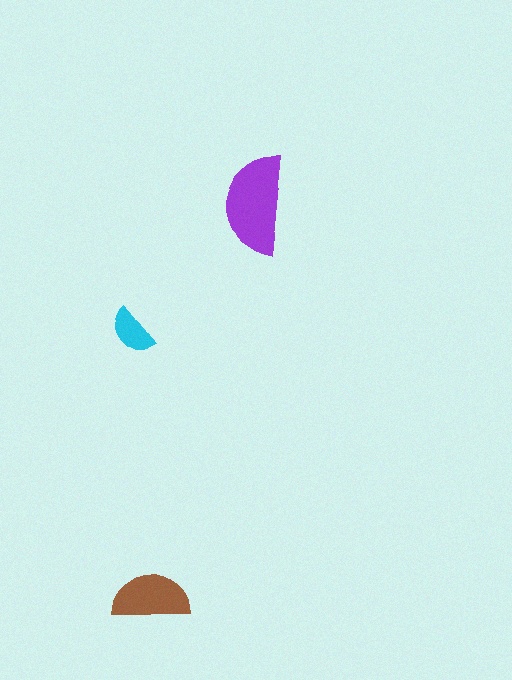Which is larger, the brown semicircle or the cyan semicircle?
The brown one.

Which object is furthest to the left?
The cyan semicircle is leftmost.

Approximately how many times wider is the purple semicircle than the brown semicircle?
About 1.5 times wider.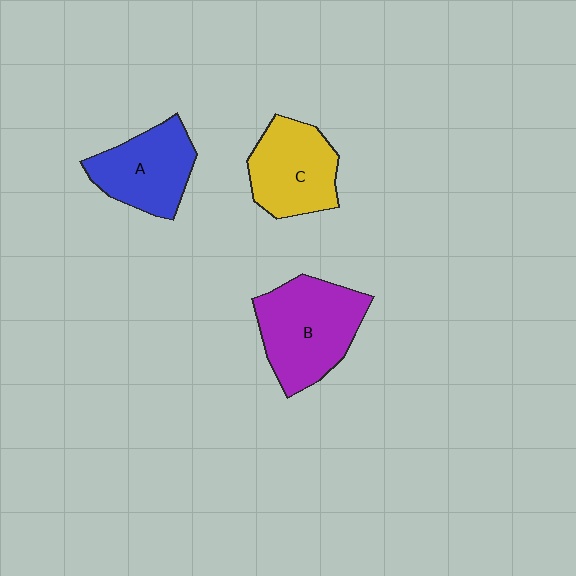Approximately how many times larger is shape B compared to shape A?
Approximately 1.3 times.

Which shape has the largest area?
Shape B (purple).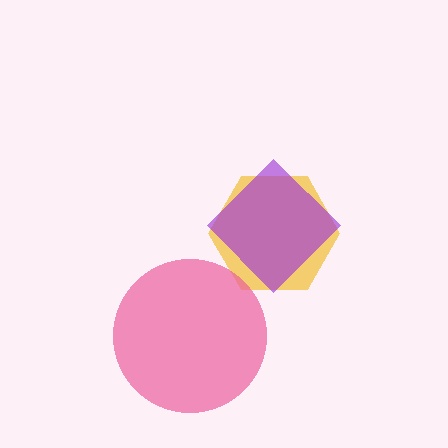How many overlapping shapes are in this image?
There are 3 overlapping shapes in the image.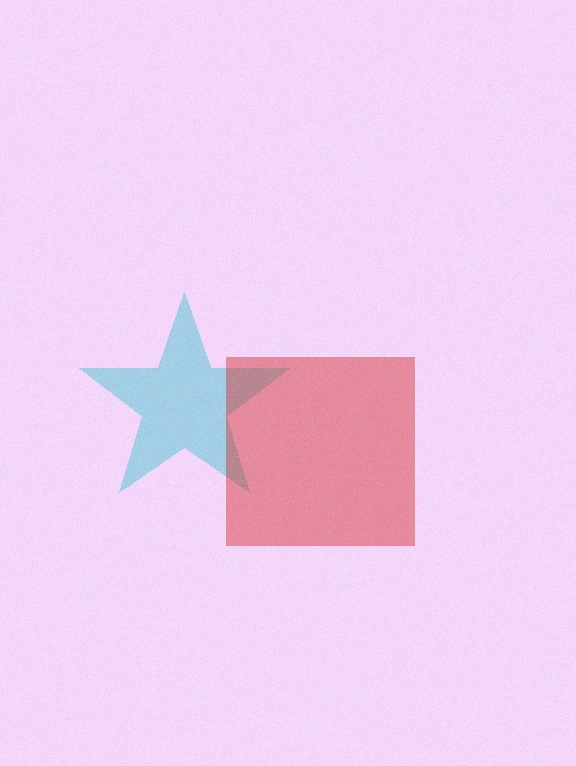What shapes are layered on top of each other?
The layered shapes are: a cyan star, a red square.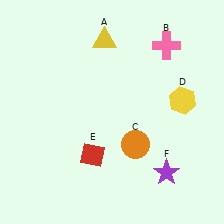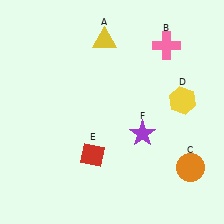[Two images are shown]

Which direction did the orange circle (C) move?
The orange circle (C) moved right.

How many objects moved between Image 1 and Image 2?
2 objects moved between the two images.